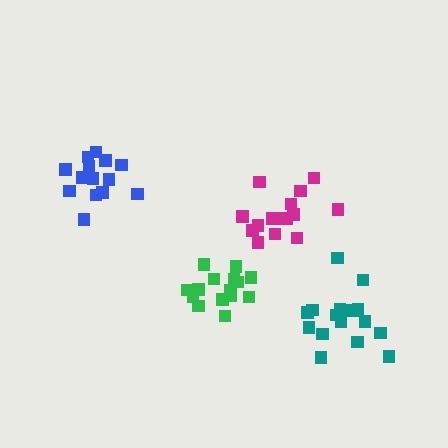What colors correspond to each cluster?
The clusters are colored: green, magenta, blue, teal.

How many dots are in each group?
Group 1: 15 dots, Group 2: 15 dots, Group 3: 14 dots, Group 4: 17 dots (61 total).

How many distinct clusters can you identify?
There are 4 distinct clusters.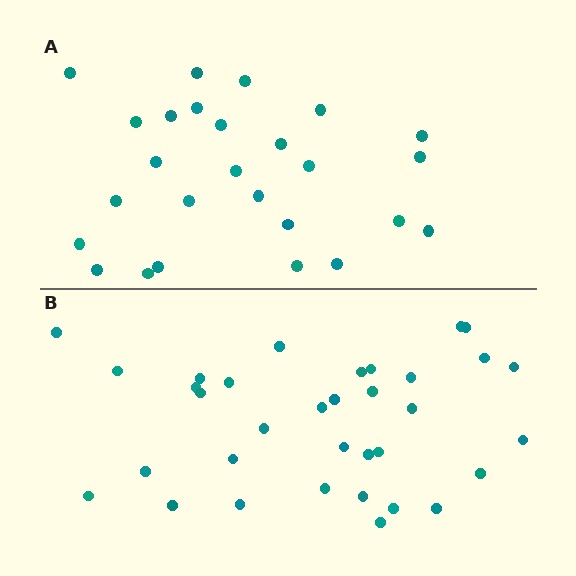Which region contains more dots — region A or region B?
Region B (the bottom region) has more dots.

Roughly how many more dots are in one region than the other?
Region B has roughly 8 or so more dots than region A.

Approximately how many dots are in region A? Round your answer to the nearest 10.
About 30 dots. (The exact count is 26, which rounds to 30.)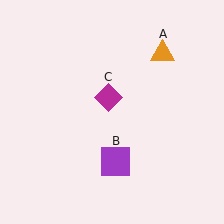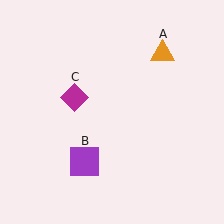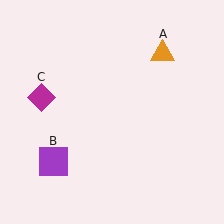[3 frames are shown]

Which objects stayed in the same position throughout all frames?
Orange triangle (object A) remained stationary.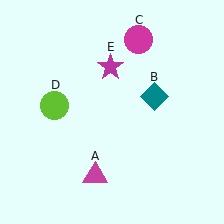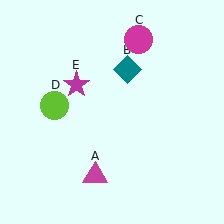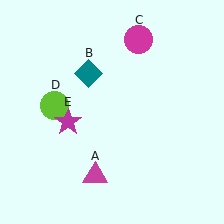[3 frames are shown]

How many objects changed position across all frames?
2 objects changed position: teal diamond (object B), magenta star (object E).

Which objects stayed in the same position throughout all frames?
Magenta triangle (object A) and magenta circle (object C) and lime circle (object D) remained stationary.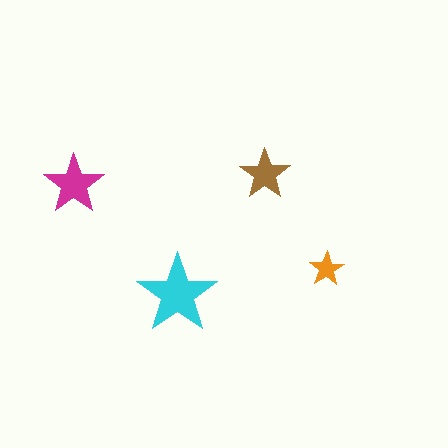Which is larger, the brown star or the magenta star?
The magenta one.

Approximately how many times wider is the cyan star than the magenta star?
About 1.5 times wider.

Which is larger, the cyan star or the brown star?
The cyan one.